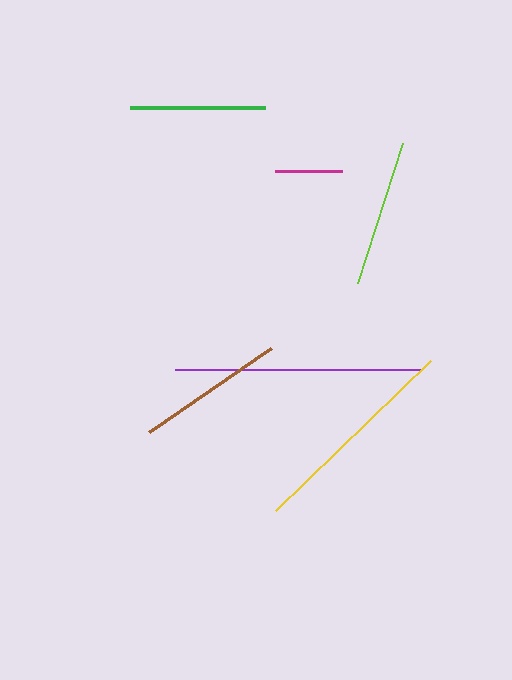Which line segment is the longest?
The purple line is the longest at approximately 245 pixels.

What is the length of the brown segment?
The brown segment is approximately 148 pixels long.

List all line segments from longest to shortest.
From longest to shortest: purple, yellow, brown, lime, green, magenta.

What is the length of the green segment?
The green segment is approximately 134 pixels long.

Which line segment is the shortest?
The magenta line is the shortest at approximately 68 pixels.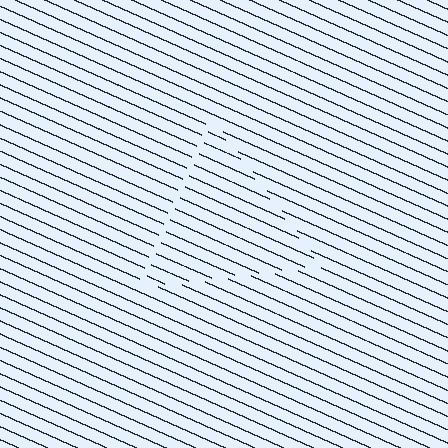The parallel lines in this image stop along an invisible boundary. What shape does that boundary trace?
An illusory triangle. The interior of the shape contains the same grating, shifted by half a period — the contour is defined by the phase discontinuity where line-ends from the inner and outer gratings abut.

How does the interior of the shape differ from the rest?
The interior of the shape contains the same grating, shifted by half a period — the contour is defined by the phase discontinuity where line-ends from the inner and outer gratings abut.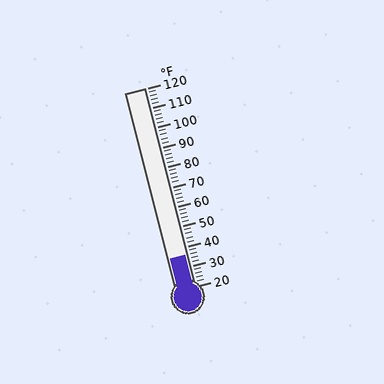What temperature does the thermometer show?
The thermometer shows approximately 36°F.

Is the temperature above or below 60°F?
The temperature is below 60°F.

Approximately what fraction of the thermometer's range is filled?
The thermometer is filled to approximately 15% of its range.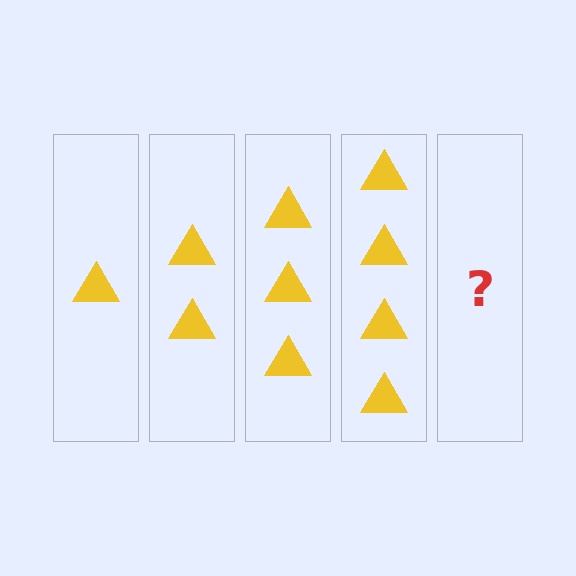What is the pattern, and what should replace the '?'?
The pattern is that each step adds one more triangle. The '?' should be 5 triangles.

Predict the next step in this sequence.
The next step is 5 triangles.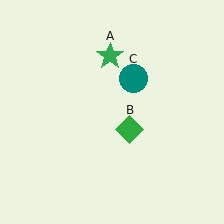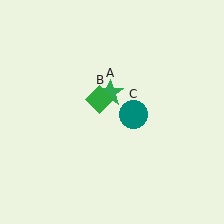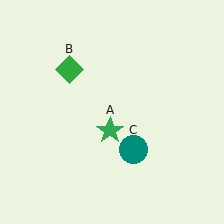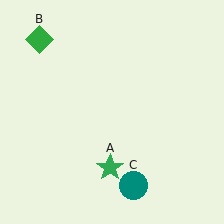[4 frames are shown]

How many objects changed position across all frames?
3 objects changed position: green star (object A), green diamond (object B), teal circle (object C).